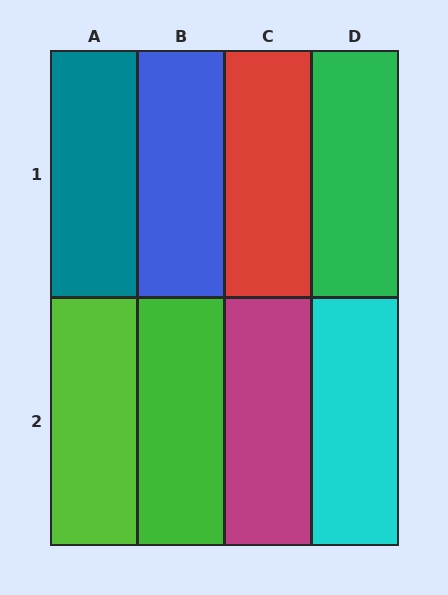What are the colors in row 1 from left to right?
Teal, blue, red, green.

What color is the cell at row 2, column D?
Cyan.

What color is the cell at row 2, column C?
Magenta.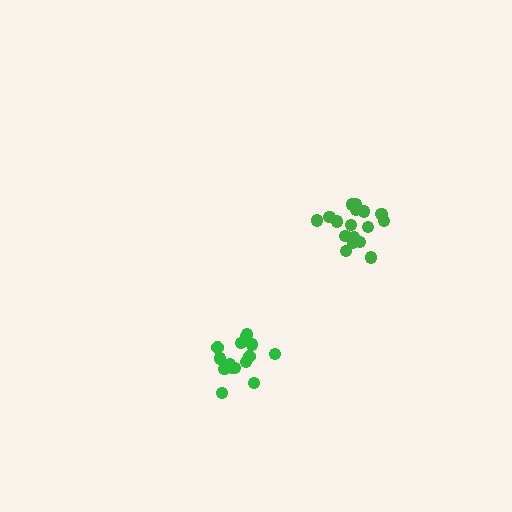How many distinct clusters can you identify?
There are 2 distinct clusters.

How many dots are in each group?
Group 1: 15 dots, Group 2: 18 dots (33 total).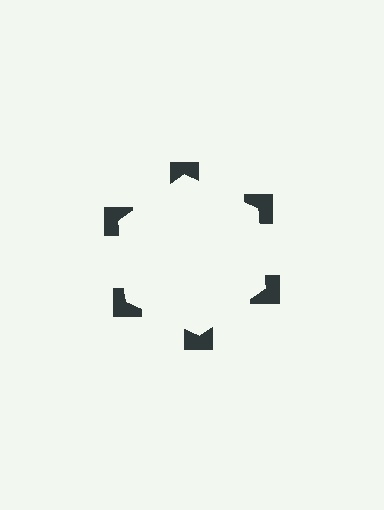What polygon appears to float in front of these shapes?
An illusory hexagon — its edges are inferred from the aligned wedge cuts in the notched squares, not physically drawn.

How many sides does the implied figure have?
6 sides.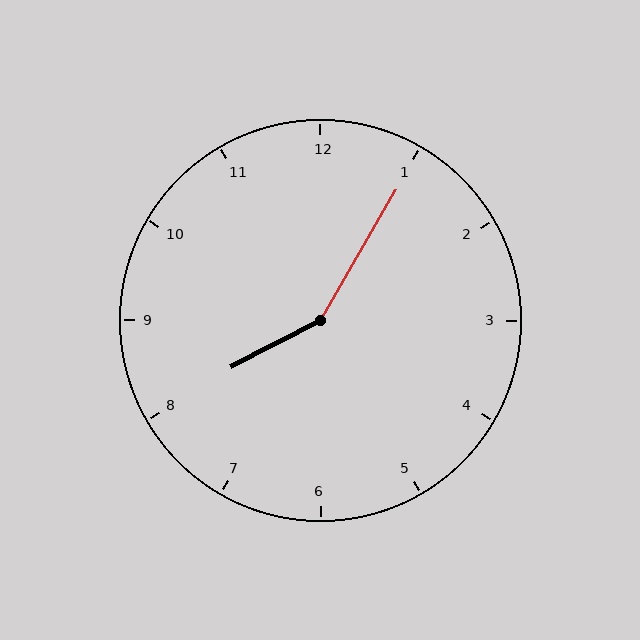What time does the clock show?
8:05.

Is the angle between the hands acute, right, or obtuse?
It is obtuse.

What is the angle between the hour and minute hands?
Approximately 148 degrees.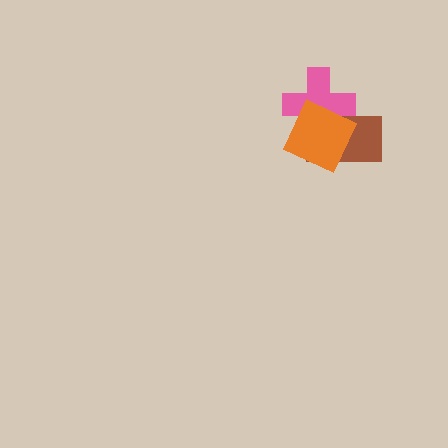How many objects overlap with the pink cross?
2 objects overlap with the pink cross.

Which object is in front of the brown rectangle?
The orange square is in front of the brown rectangle.